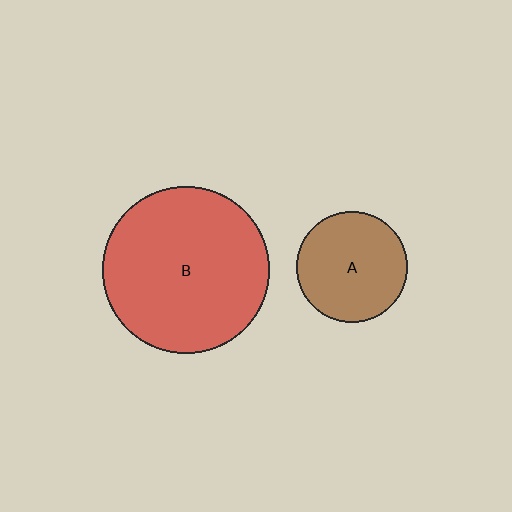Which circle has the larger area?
Circle B (red).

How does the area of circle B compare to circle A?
Approximately 2.2 times.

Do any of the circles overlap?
No, none of the circles overlap.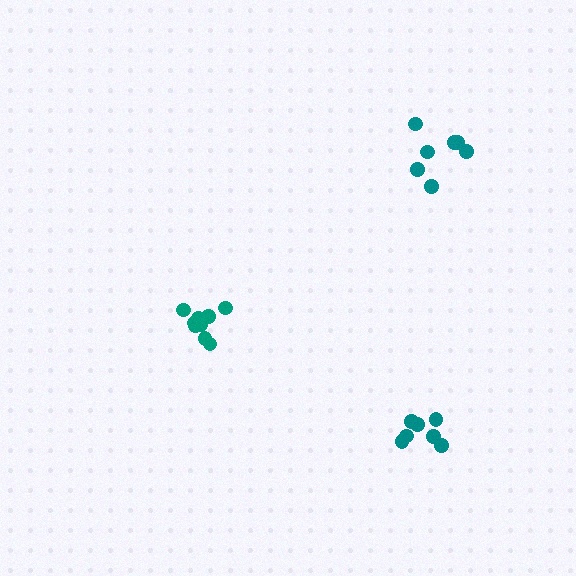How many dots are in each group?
Group 1: 9 dots, Group 2: 7 dots, Group 3: 7 dots (23 total).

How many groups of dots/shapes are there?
There are 3 groups.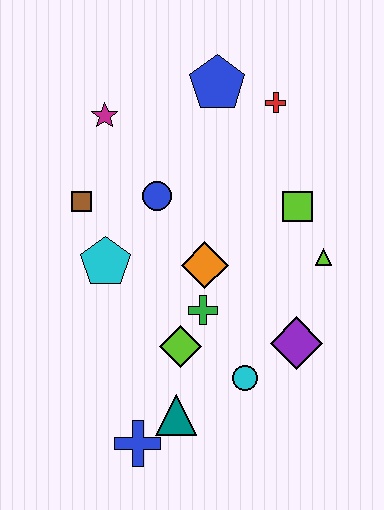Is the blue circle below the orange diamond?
No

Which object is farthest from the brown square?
The purple diamond is farthest from the brown square.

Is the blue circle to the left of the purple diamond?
Yes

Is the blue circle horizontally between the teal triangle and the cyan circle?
No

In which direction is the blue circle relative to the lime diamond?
The blue circle is above the lime diamond.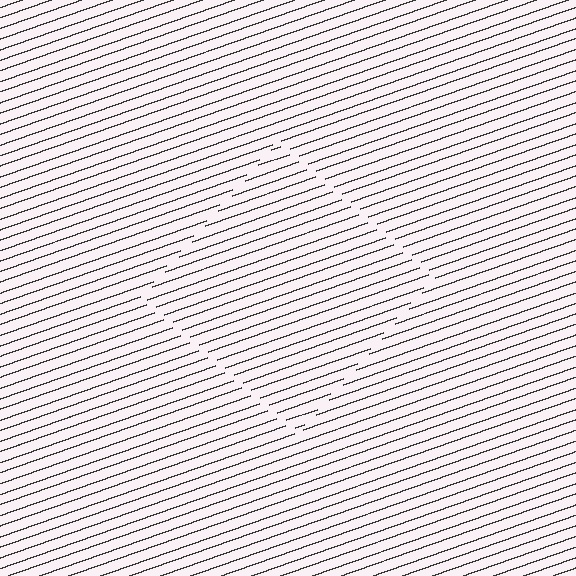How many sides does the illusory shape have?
4 sides — the line-ends trace a square.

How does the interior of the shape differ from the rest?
The interior of the shape contains the same grating, shifted by half a period — the contour is defined by the phase discontinuity where line-ends from the inner and outer gratings abut.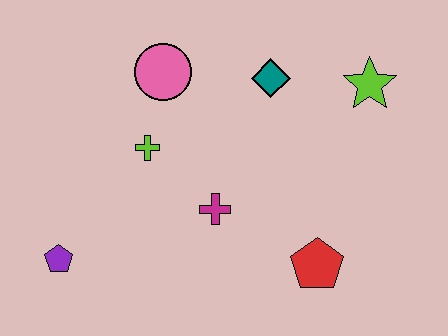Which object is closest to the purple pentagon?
The lime cross is closest to the purple pentagon.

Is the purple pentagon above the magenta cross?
No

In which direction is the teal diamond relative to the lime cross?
The teal diamond is to the right of the lime cross.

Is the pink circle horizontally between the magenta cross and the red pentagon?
No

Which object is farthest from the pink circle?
The red pentagon is farthest from the pink circle.